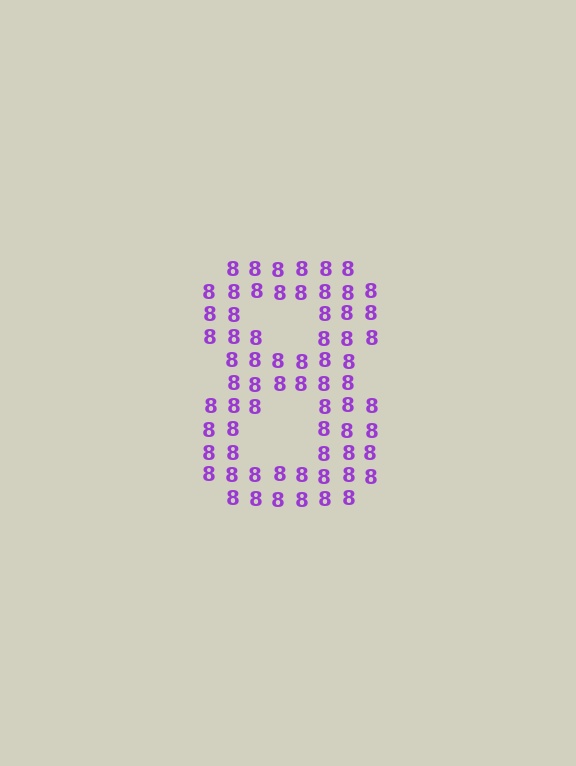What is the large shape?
The large shape is the digit 8.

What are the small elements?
The small elements are digit 8's.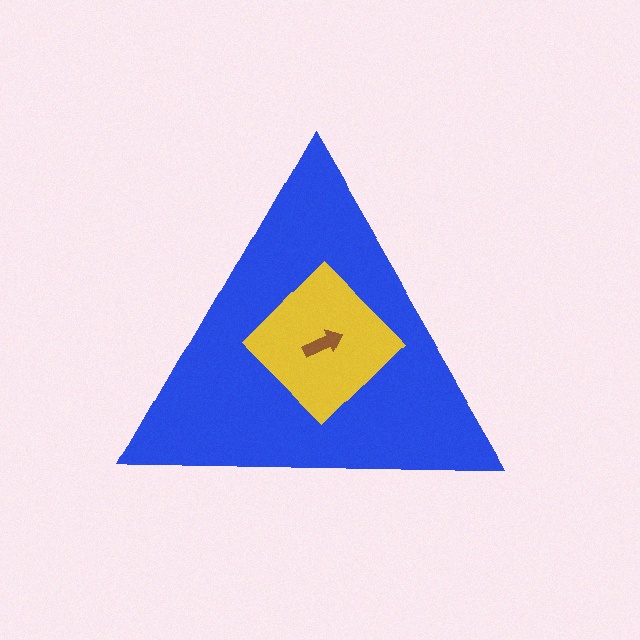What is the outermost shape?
The blue triangle.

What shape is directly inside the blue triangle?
The yellow diamond.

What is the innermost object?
The brown arrow.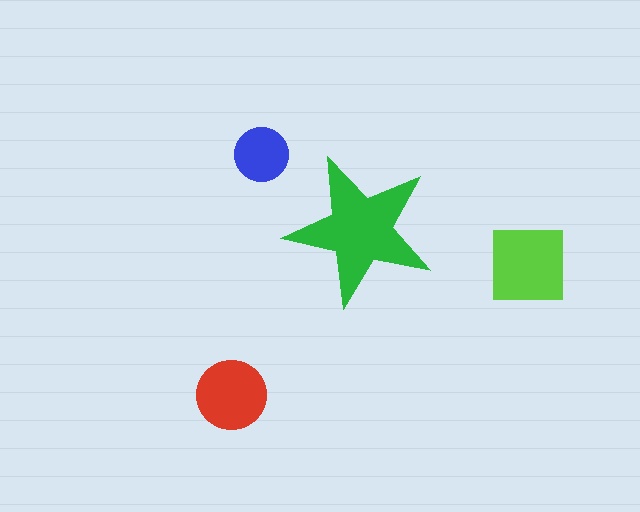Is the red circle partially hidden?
No, the red circle is fully visible.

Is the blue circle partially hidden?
No, the blue circle is fully visible.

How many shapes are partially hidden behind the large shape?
0 shapes are partially hidden.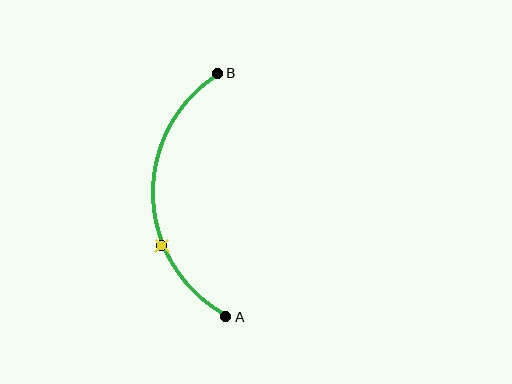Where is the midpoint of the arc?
The arc midpoint is the point on the curve farthest from the straight line joining A and B. It sits to the left of that line.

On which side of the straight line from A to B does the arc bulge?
The arc bulges to the left of the straight line connecting A and B.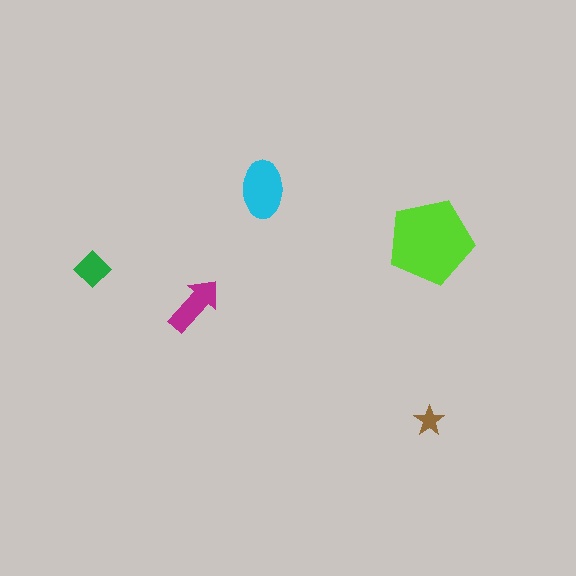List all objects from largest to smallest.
The lime pentagon, the cyan ellipse, the magenta arrow, the green diamond, the brown star.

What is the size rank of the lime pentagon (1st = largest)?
1st.